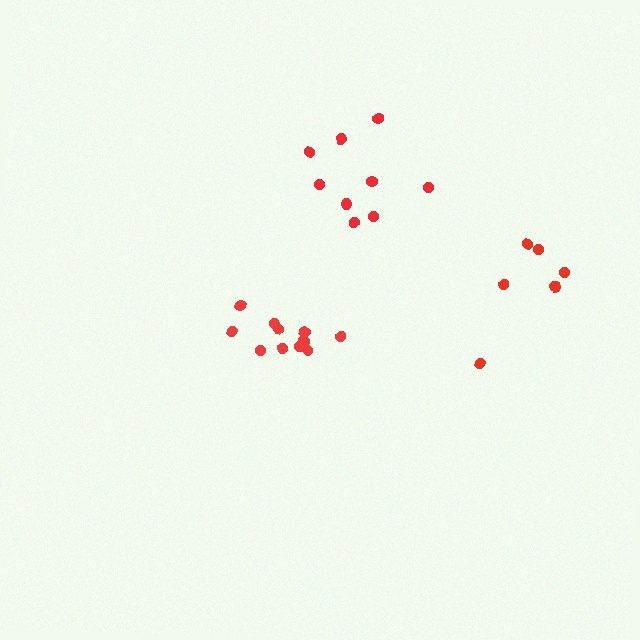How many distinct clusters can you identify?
There are 3 distinct clusters.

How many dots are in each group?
Group 1: 11 dots, Group 2: 6 dots, Group 3: 9 dots (26 total).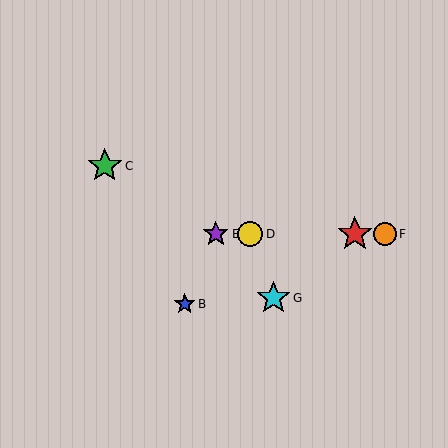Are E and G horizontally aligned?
No, E is at y≈234 and G is at y≈298.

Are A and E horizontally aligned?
Yes, both are at y≈234.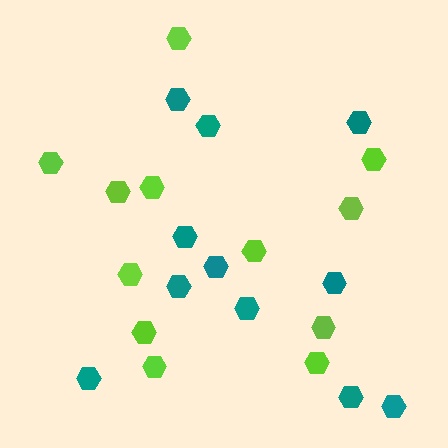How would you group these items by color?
There are 2 groups: one group of teal hexagons (11) and one group of lime hexagons (12).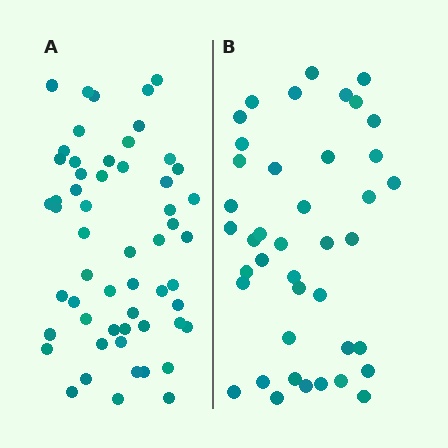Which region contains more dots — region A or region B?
Region A (the left region) has more dots.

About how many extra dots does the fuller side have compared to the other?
Region A has approximately 15 more dots than region B.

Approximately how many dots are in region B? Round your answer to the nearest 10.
About 40 dots. (The exact count is 41, which rounds to 40.)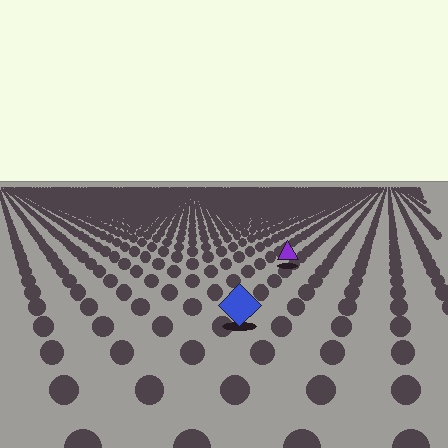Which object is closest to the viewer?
The blue diamond is closest. The texture marks near it are larger and more spread out.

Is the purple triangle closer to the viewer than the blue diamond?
No. The blue diamond is closer — you can tell from the texture gradient: the ground texture is coarser near it.